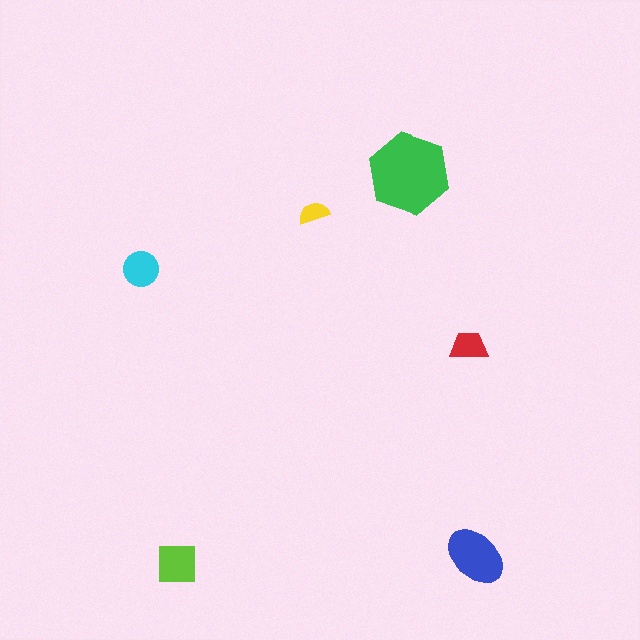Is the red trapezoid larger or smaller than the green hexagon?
Smaller.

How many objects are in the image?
There are 6 objects in the image.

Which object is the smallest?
The yellow semicircle.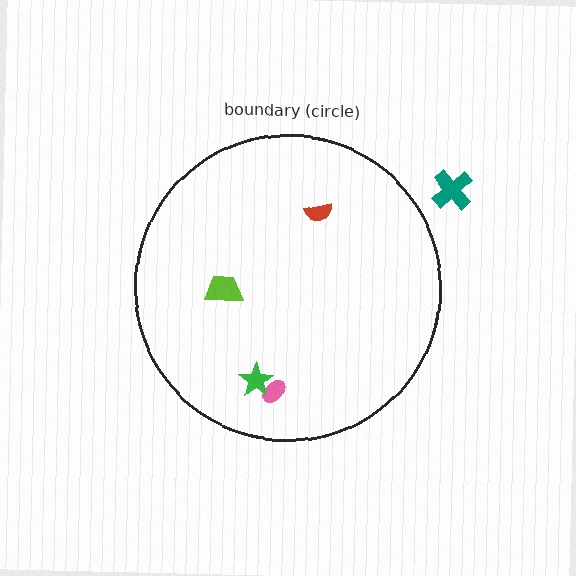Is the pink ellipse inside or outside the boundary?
Inside.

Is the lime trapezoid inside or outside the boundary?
Inside.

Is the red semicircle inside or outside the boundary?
Inside.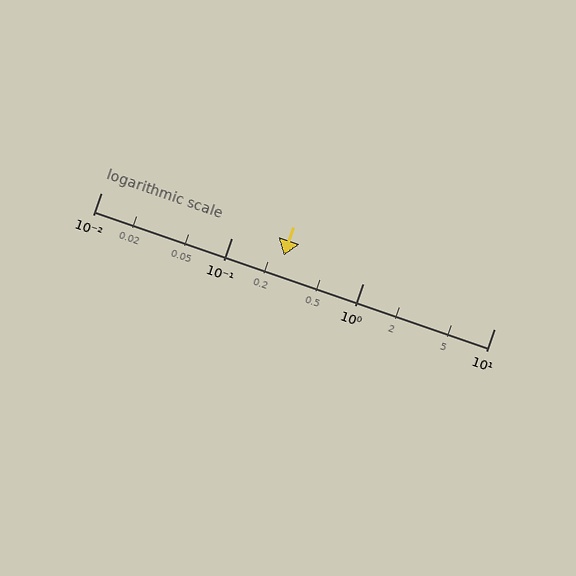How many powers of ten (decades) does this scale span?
The scale spans 3 decades, from 0.01 to 10.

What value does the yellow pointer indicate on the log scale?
The pointer indicates approximately 0.25.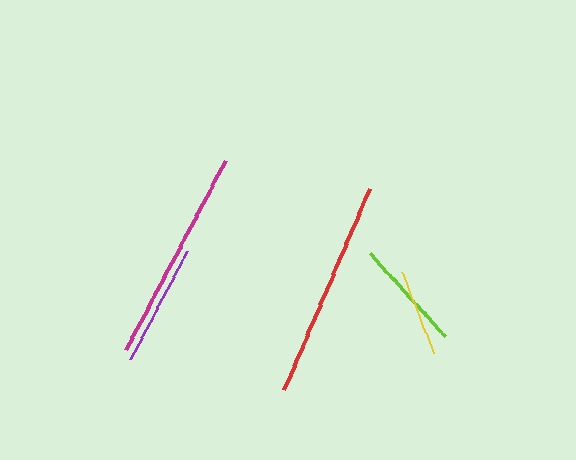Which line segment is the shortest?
The yellow line is the shortest at approximately 86 pixels.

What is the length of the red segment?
The red segment is approximately 218 pixels long.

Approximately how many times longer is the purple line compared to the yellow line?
The purple line is approximately 1.4 times the length of the yellow line.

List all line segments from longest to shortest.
From longest to shortest: red, magenta, purple, lime, yellow.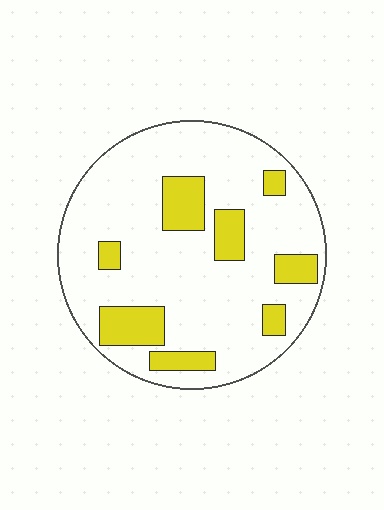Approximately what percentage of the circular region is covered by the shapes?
Approximately 20%.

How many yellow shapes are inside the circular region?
8.